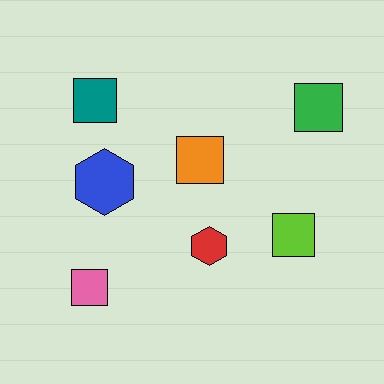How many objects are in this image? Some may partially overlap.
There are 7 objects.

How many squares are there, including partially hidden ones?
There are 5 squares.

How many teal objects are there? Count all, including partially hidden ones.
There is 1 teal object.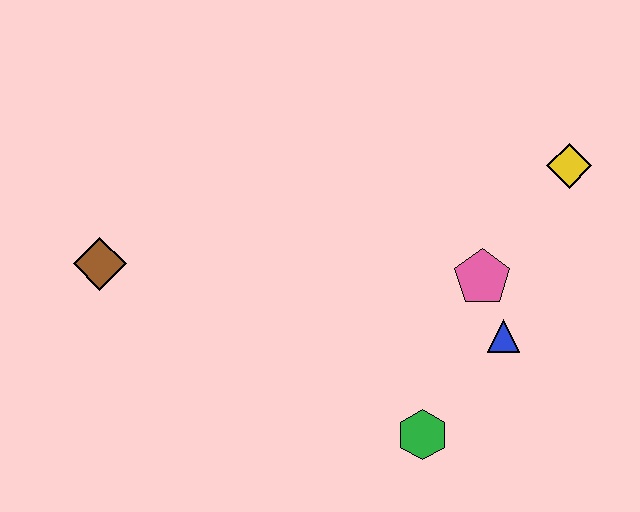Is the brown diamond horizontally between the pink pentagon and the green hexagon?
No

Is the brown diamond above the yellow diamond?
No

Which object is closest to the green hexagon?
The blue triangle is closest to the green hexagon.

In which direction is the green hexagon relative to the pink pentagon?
The green hexagon is below the pink pentagon.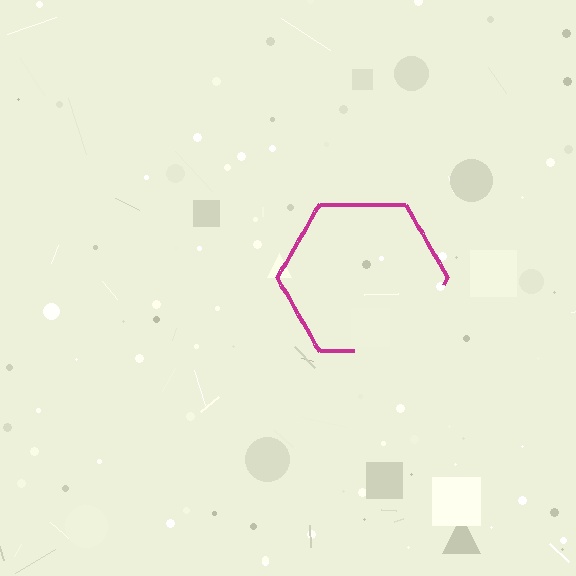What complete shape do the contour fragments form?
The contour fragments form a hexagon.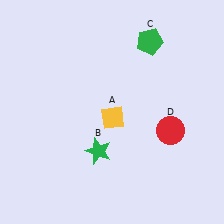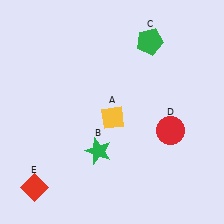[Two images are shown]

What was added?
A red diamond (E) was added in Image 2.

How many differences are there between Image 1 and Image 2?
There is 1 difference between the two images.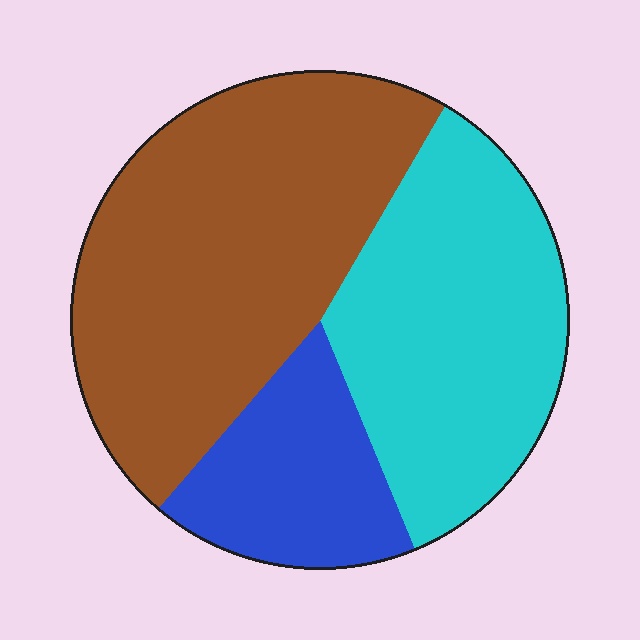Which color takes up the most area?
Brown, at roughly 45%.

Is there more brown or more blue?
Brown.